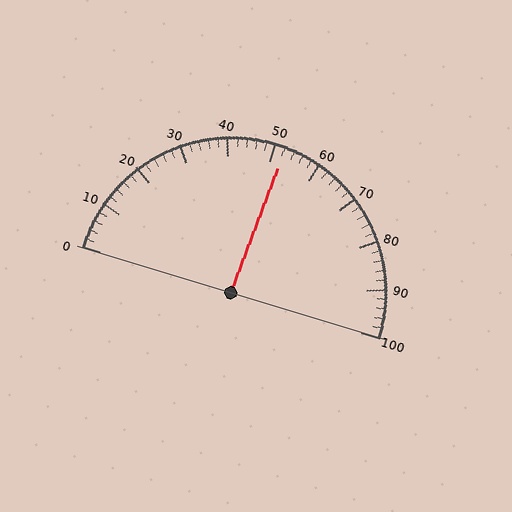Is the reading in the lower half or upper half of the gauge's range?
The reading is in the upper half of the range (0 to 100).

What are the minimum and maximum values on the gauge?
The gauge ranges from 0 to 100.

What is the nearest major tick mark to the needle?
The nearest major tick mark is 50.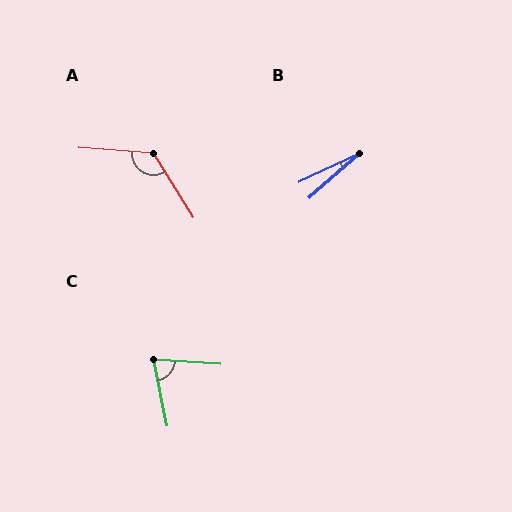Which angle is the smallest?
B, at approximately 17 degrees.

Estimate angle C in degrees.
Approximately 75 degrees.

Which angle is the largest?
A, at approximately 126 degrees.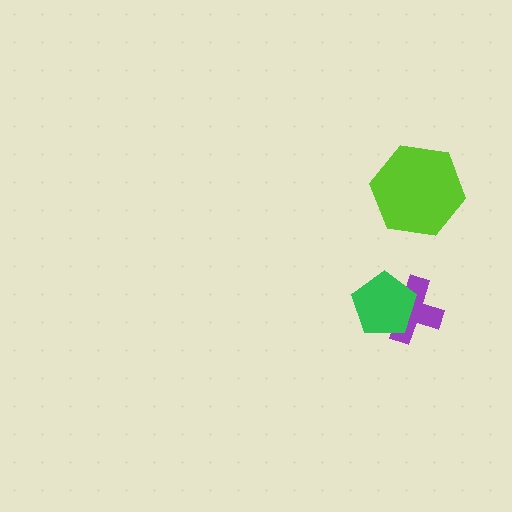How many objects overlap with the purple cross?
1 object overlaps with the purple cross.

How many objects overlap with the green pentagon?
1 object overlaps with the green pentagon.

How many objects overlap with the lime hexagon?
0 objects overlap with the lime hexagon.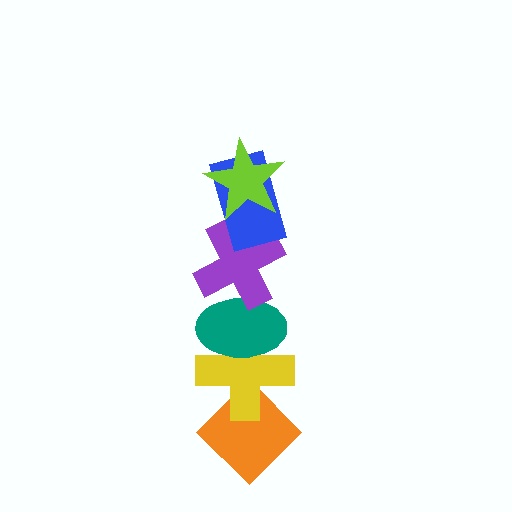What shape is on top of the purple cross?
The blue rectangle is on top of the purple cross.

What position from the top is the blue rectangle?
The blue rectangle is 2nd from the top.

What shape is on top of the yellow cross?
The teal ellipse is on top of the yellow cross.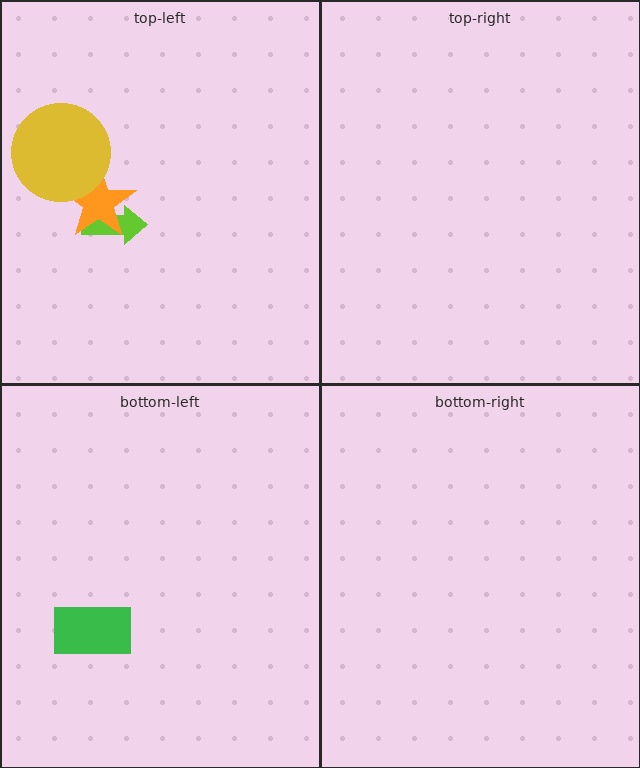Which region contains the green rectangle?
The bottom-left region.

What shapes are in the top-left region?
The lime arrow, the orange star, the yellow circle.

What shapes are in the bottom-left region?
The green rectangle.